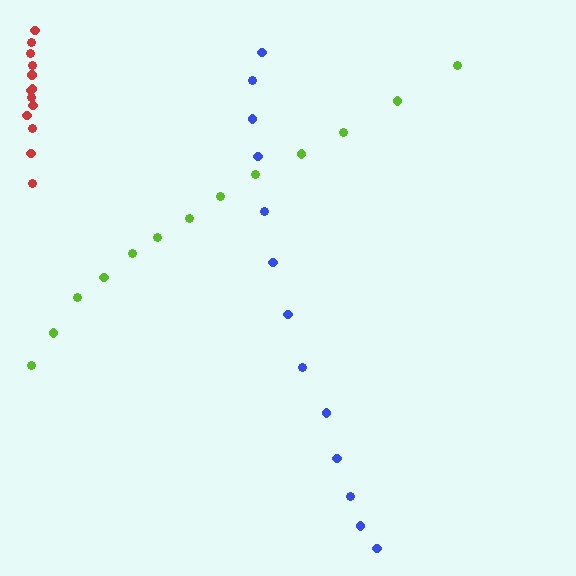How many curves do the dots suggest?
There are 3 distinct paths.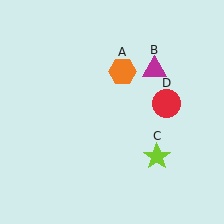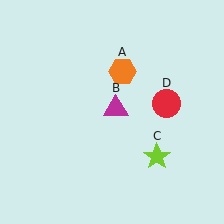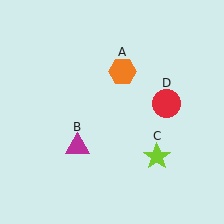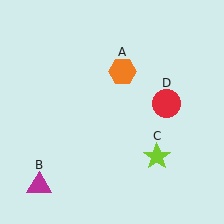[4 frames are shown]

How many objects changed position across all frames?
1 object changed position: magenta triangle (object B).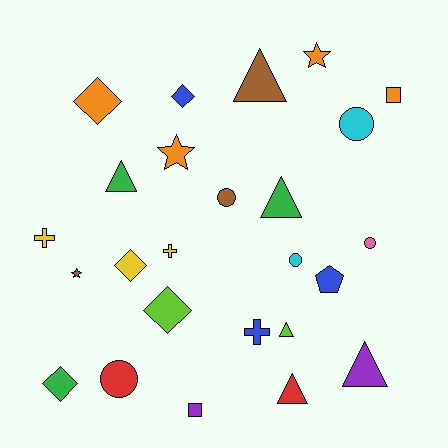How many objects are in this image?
There are 25 objects.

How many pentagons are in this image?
There is 1 pentagon.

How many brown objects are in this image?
There are 3 brown objects.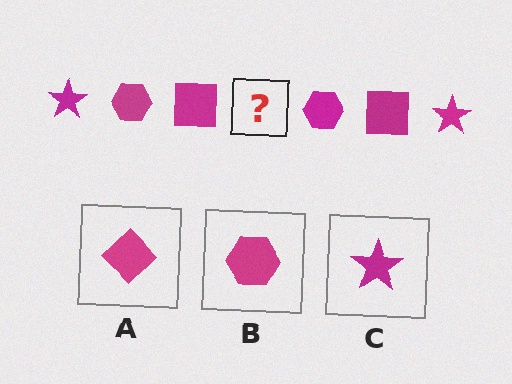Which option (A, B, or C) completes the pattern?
C.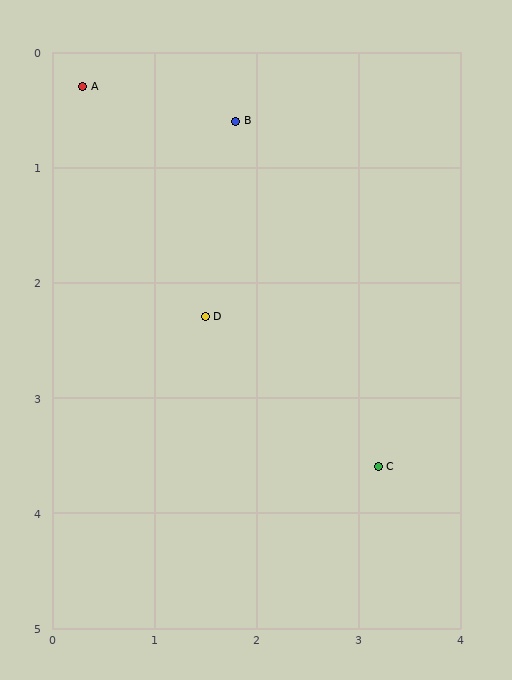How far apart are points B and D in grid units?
Points B and D are about 1.7 grid units apart.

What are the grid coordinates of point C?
Point C is at approximately (3.2, 3.6).